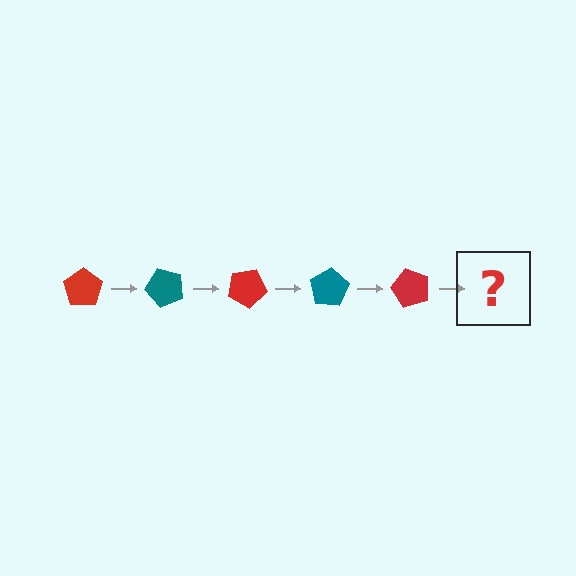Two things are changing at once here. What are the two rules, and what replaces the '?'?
The two rules are that it rotates 50 degrees each step and the color cycles through red and teal. The '?' should be a teal pentagon, rotated 250 degrees from the start.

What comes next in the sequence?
The next element should be a teal pentagon, rotated 250 degrees from the start.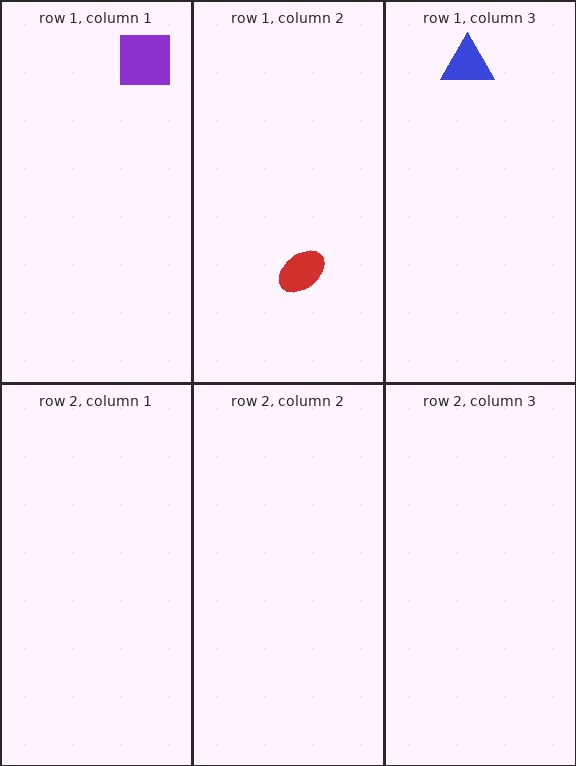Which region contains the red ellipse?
The row 1, column 2 region.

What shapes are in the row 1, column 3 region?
The blue triangle.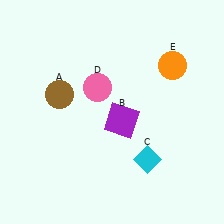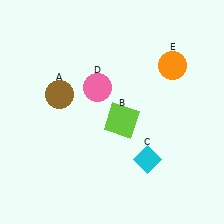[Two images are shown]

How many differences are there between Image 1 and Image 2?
There is 1 difference between the two images.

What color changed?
The square (B) changed from purple in Image 1 to lime in Image 2.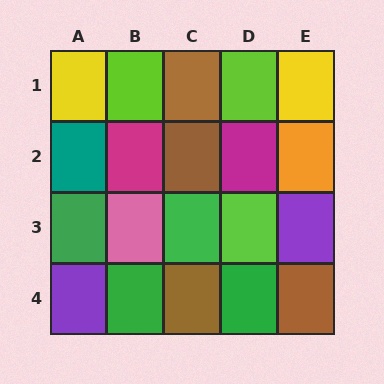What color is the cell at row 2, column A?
Teal.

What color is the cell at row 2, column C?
Brown.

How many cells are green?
4 cells are green.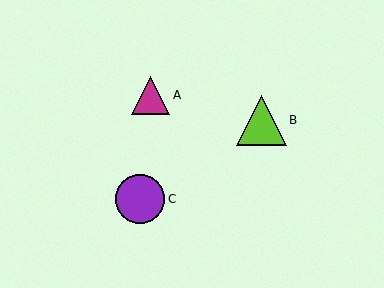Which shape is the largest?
The lime triangle (labeled B) is the largest.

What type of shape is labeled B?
Shape B is a lime triangle.